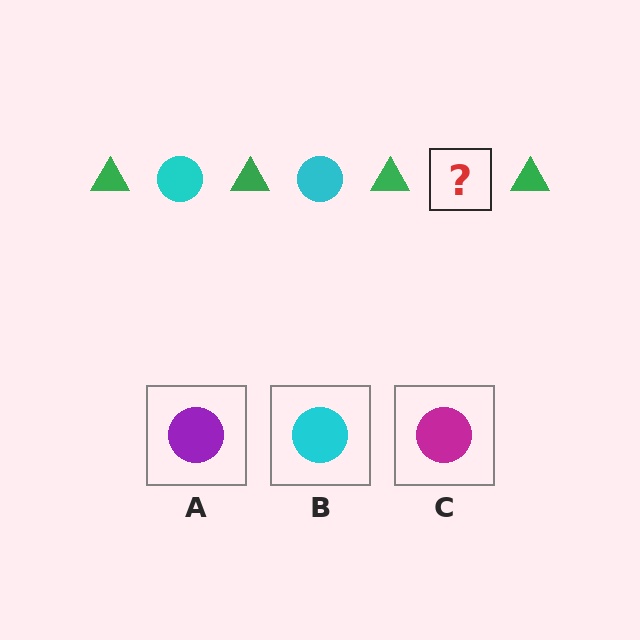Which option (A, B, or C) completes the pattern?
B.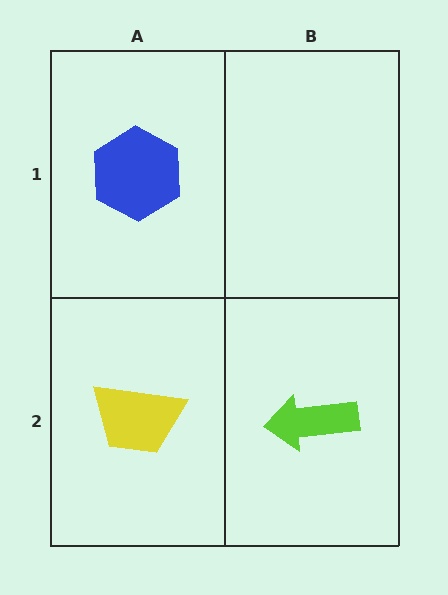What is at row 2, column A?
A yellow trapezoid.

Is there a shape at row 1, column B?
No, that cell is empty.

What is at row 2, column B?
A lime arrow.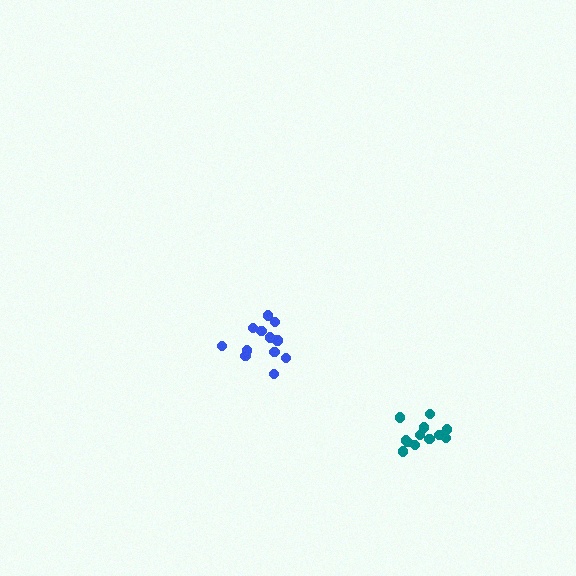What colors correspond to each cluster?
The clusters are colored: blue, teal.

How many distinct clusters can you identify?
There are 2 distinct clusters.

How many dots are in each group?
Group 1: 12 dots, Group 2: 12 dots (24 total).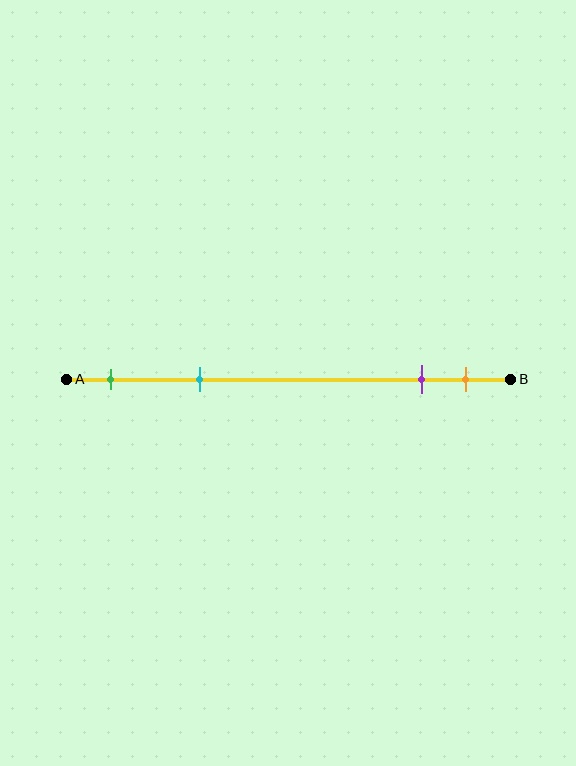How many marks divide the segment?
There are 4 marks dividing the segment.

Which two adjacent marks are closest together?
The purple and orange marks are the closest adjacent pair.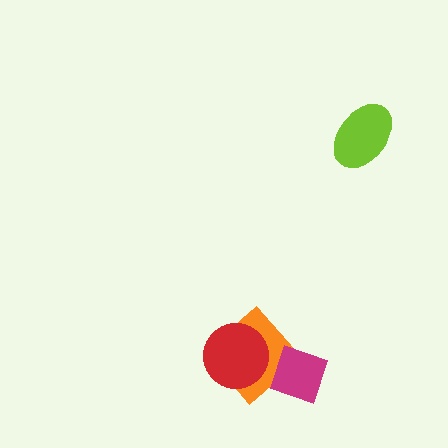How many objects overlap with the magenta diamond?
1 object overlaps with the magenta diamond.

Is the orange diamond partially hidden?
Yes, it is partially covered by another shape.